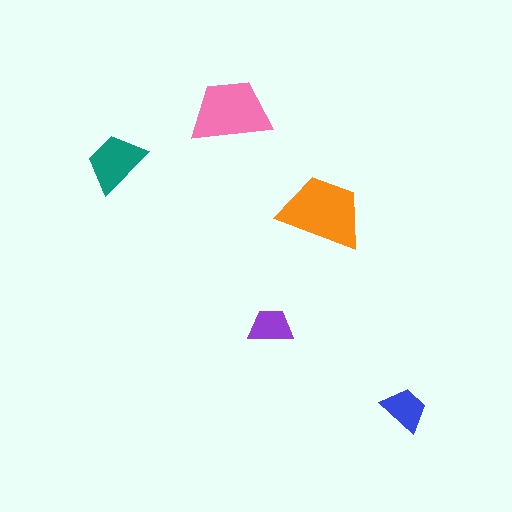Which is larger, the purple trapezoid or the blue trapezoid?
The blue one.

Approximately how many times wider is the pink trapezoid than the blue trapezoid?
About 1.5 times wider.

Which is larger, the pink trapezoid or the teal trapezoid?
The pink one.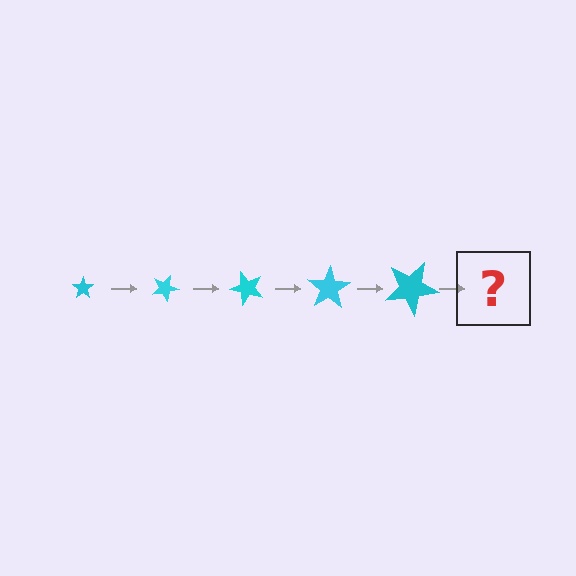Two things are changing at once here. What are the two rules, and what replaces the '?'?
The two rules are that the star grows larger each step and it rotates 25 degrees each step. The '?' should be a star, larger than the previous one and rotated 125 degrees from the start.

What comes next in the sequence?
The next element should be a star, larger than the previous one and rotated 125 degrees from the start.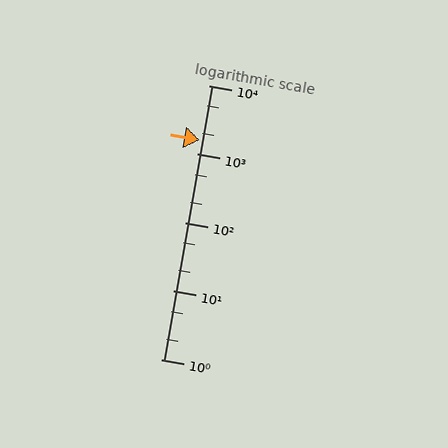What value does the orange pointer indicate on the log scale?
The pointer indicates approximately 1600.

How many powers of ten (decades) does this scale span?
The scale spans 4 decades, from 1 to 10000.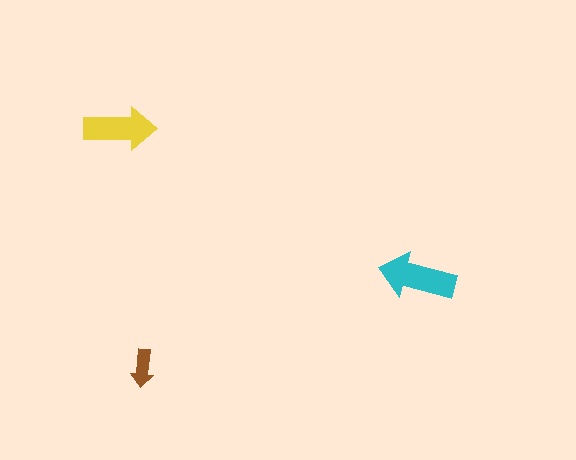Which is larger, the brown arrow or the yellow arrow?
The yellow one.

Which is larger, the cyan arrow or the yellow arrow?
The cyan one.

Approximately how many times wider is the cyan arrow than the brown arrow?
About 2 times wider.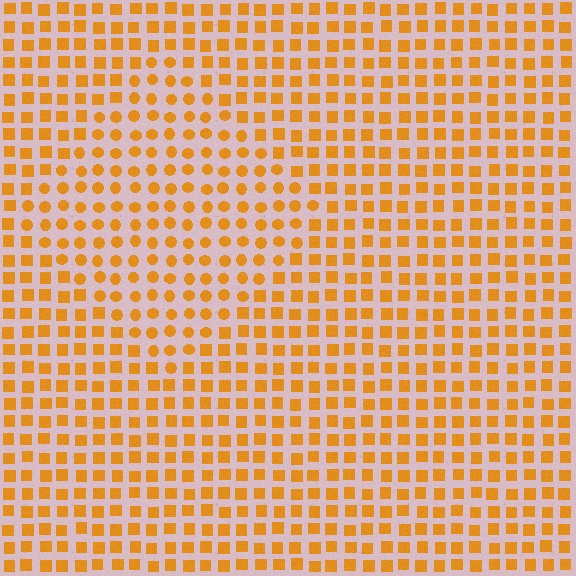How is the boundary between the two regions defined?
The boundary is defined by a change in element shape: circles inside vs. squares outside. All elements share the same color and spacing.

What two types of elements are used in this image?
The image uses circles inside the diamond region and squares outside it.